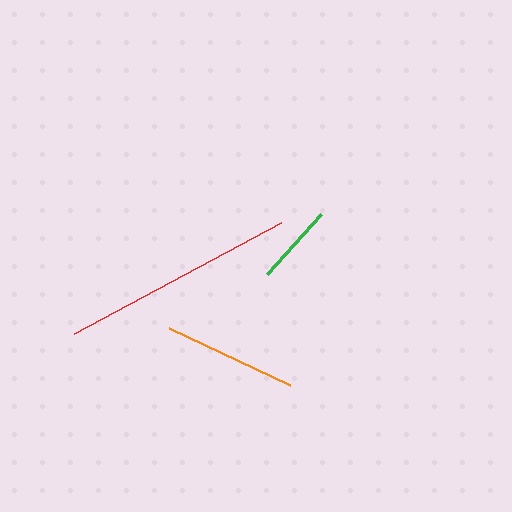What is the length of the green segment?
The green segment is approximately 81 pixels long.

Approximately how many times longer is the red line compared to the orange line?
The red line is approximately 1.7 times the length of the orange line.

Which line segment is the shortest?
The green line is the shortest at approximately 81 pixels.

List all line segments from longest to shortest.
From longest to shortest: red, orange, green.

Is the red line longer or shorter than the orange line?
The red line is longer than the orange line.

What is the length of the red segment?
The red segment is approximately 234 pixels long.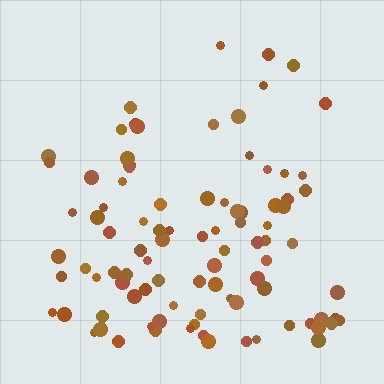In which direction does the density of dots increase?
From top to bottom, with the bottom side densest.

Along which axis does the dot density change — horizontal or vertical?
Vertical.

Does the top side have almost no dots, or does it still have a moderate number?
Still a moderate number, just noticeably fewer than the bottom.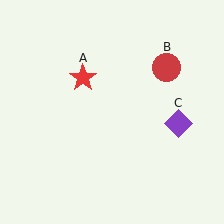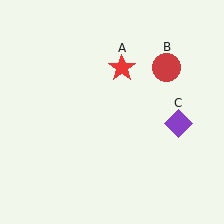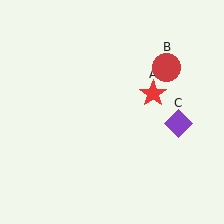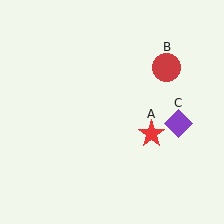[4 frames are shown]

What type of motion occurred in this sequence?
The red star (object A) rotated clockwise around the center of the scene.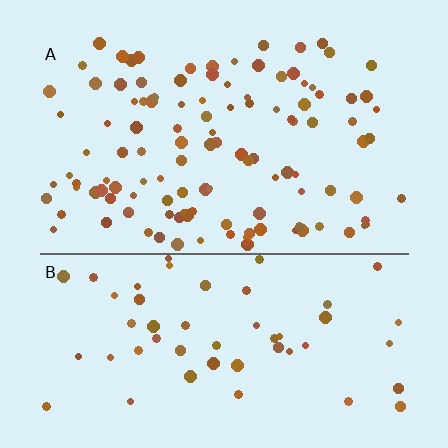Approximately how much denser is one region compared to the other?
Approximately 2.1× — region A over region B.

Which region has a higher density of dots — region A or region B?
A (the top).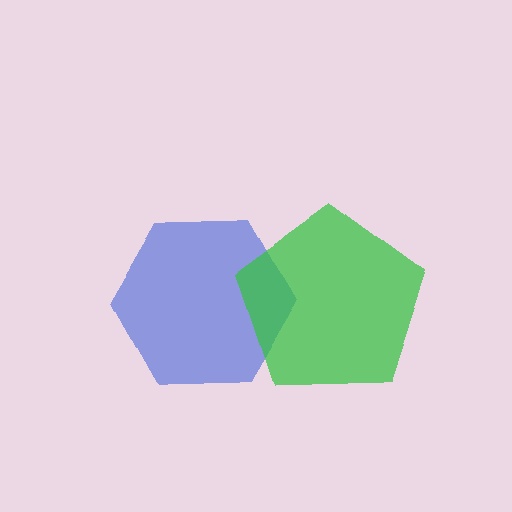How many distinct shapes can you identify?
There are 2 distinct shapes: a blue hexagon, a green pentagon.